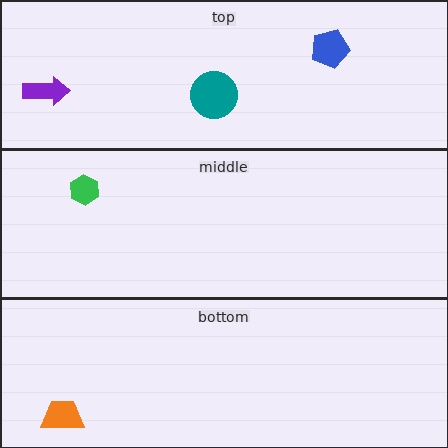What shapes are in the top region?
The purple arrow, the blue pentagon, the teal circle.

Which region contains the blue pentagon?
The top region.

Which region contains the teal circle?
The top region.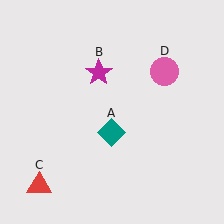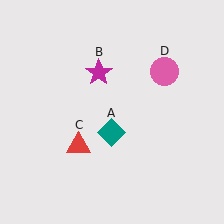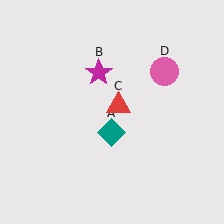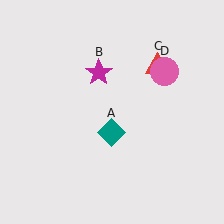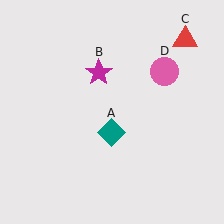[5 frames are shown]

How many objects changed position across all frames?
1 object changed position: red triangle (object C).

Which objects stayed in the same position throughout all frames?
Teal diamond (object A) and magenta star (object B) and pink circle (object D) remained stationary.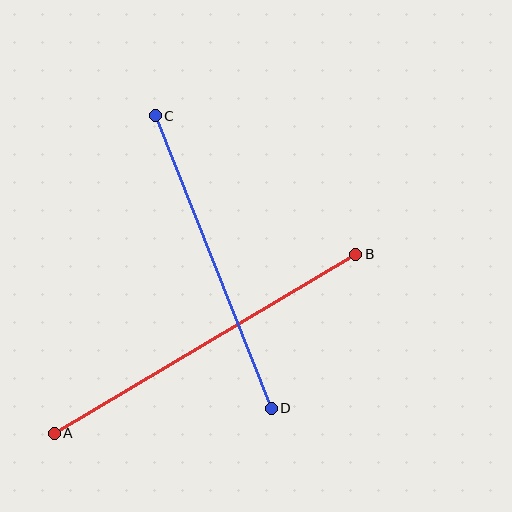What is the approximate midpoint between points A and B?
The midpoint is at approximately (205, 344) pixels.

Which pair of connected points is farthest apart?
Points A and B are farthest apart.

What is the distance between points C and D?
The distance is approximately 315 pixels.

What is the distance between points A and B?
The distance is approximately 350 pixels.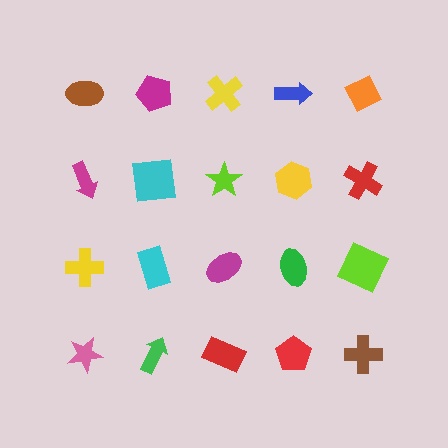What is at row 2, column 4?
A yellow hexagon.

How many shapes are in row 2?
5 shapes.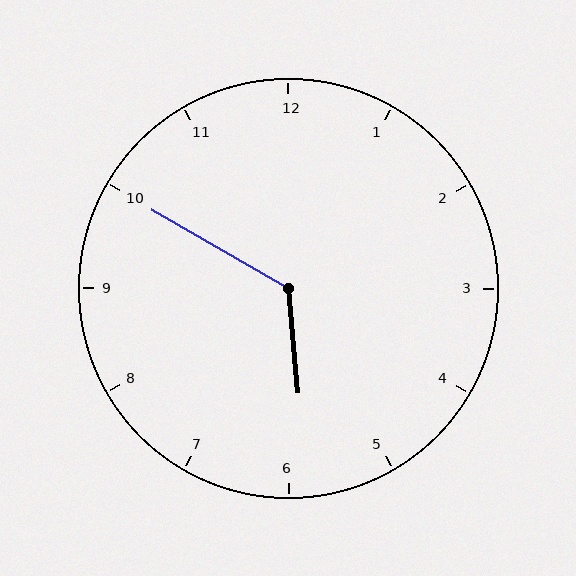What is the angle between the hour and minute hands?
Approximately 125 degrees.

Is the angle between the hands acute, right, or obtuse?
It is obtuse.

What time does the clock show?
5:50.